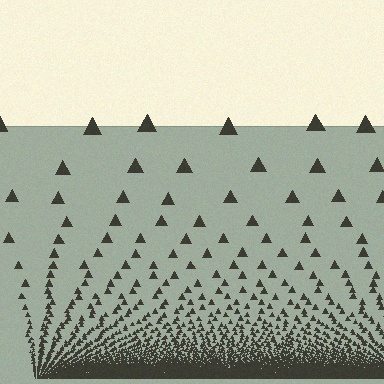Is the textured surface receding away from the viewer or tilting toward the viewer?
The surface appears to tilt toward the viewer. Texture elements get larger and sparser toward the top.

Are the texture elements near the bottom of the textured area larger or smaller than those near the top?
Smaller. The gradient is inverted — elements near the bottom are smaller and denser.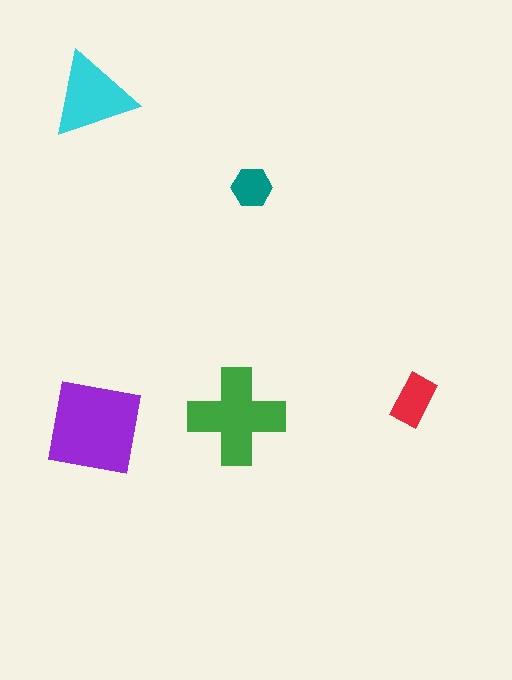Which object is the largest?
The purple square.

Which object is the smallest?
The teal hexagon.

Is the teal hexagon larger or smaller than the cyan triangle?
Smaller.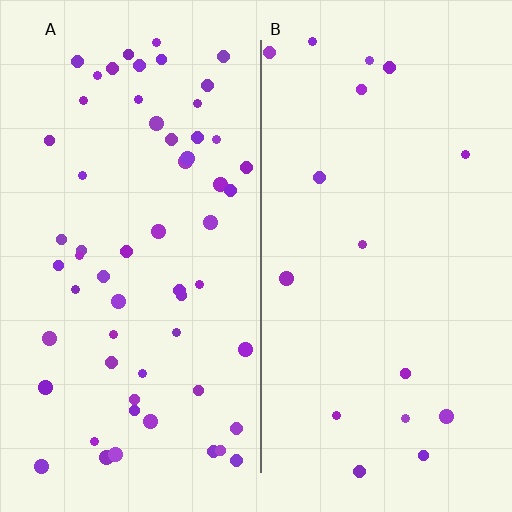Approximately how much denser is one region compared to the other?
Approximately 3.5× — region A over region B.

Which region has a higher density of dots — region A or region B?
A (the left).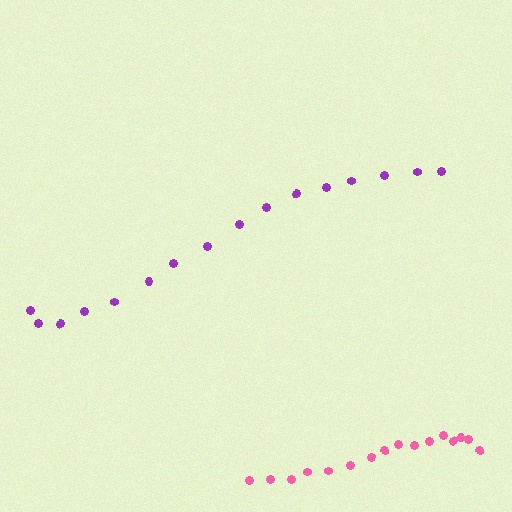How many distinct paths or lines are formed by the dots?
There are 2 distinct paths.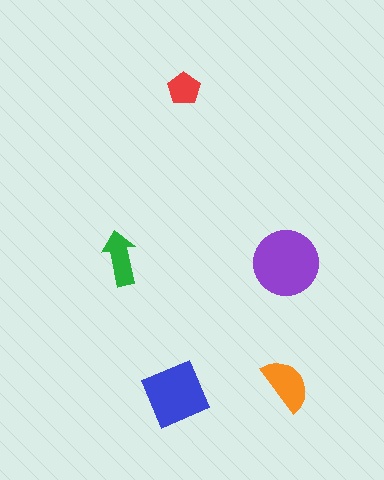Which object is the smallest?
The red pentagon.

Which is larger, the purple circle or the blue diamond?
The purple circle.